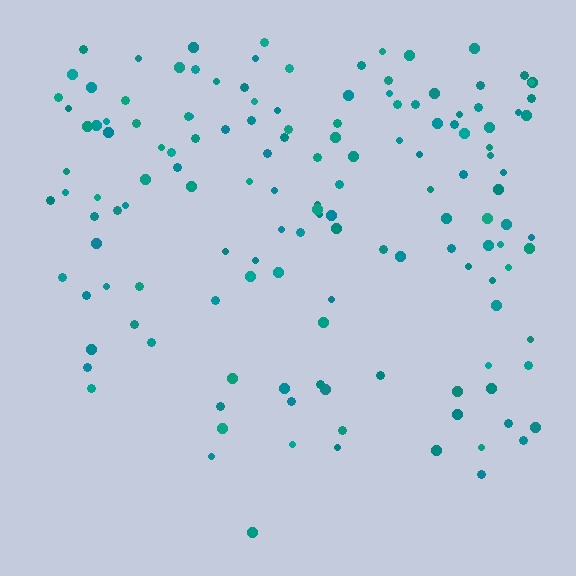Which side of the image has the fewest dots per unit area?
The bottom.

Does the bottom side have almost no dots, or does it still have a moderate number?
Still a moderate number, just noticeably fewer than the top.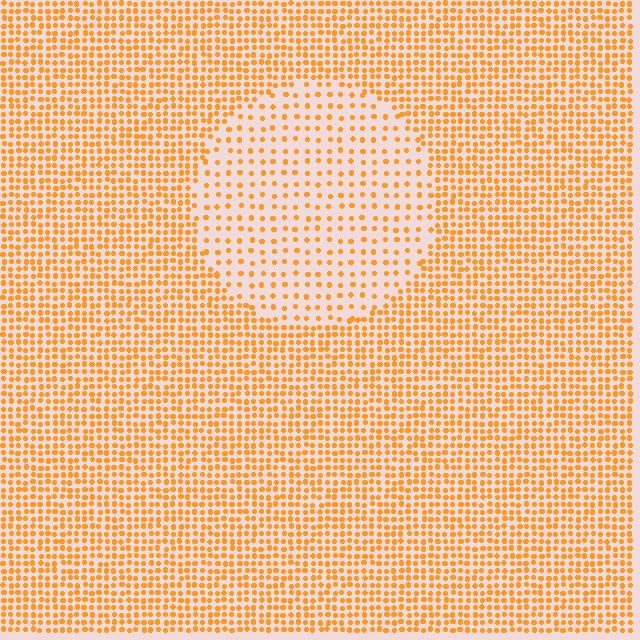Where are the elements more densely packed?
The elements are more densely packed outside the circle boundary.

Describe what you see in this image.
The image contains small orange elements arranged at two different densities. A circle-shaped region is visible where the elements are less densely packed than the surrounding area.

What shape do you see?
I see a circle.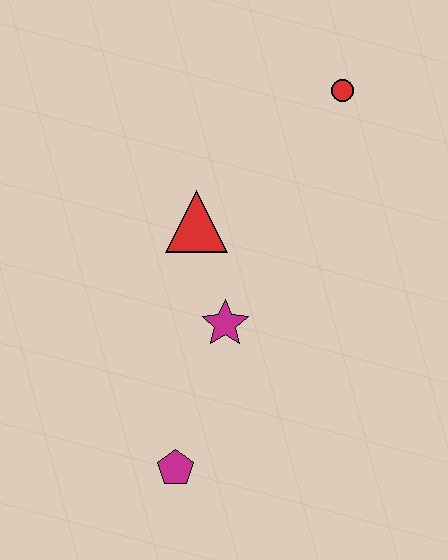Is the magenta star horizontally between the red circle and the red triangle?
Yes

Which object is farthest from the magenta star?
The red circle is farthest from the magenta star.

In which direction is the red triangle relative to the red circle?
The red triangle is to the left of the red circle.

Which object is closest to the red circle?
The red triangle is closest to the red circle.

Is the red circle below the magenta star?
No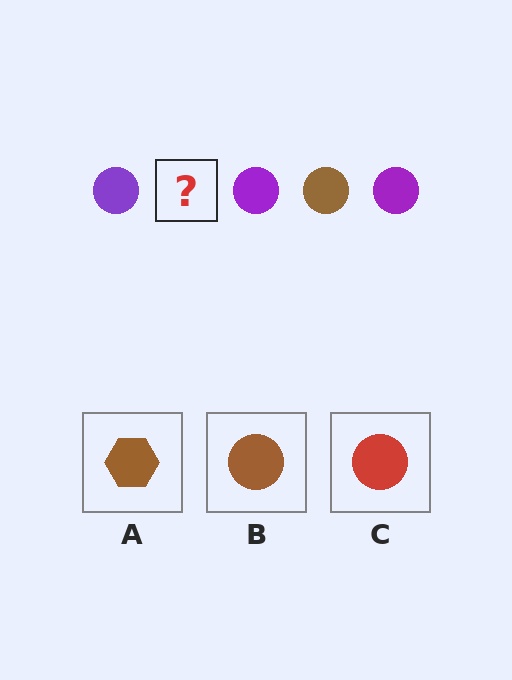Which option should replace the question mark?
Option B.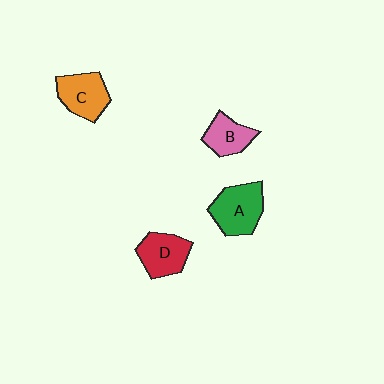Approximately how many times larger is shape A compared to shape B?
Approximately 1.5 times.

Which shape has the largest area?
Shape A (green).